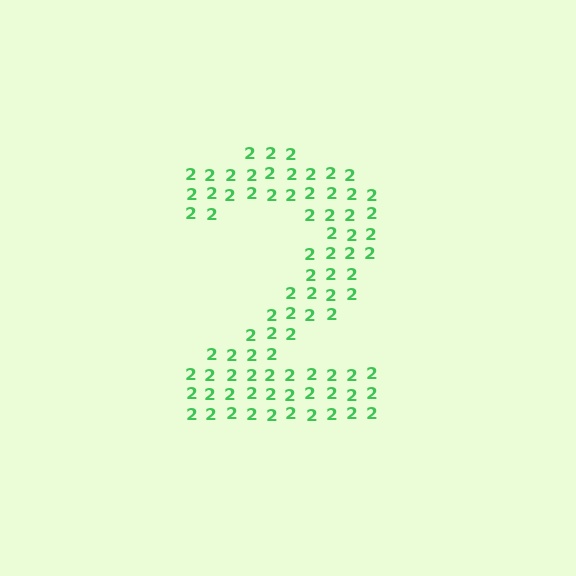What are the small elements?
The small elements are digit 2's.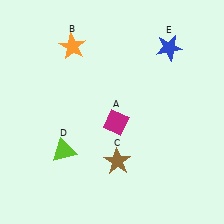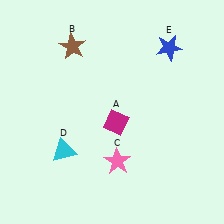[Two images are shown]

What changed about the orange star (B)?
In Image 1, B is orange. In Image 2, it changed to brown.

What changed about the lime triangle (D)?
In Image 1, D is lime. In Image 2, it changed to cyan.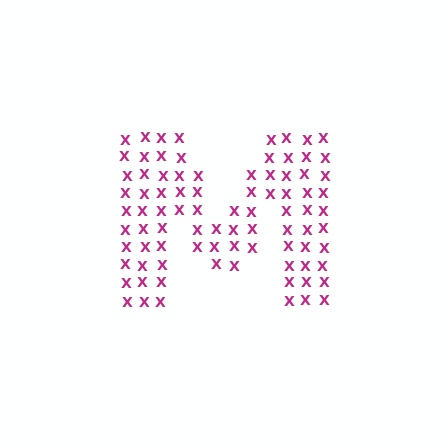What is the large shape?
The large shape is the letter M.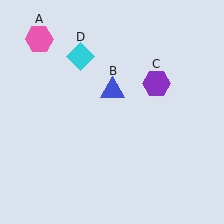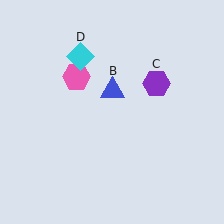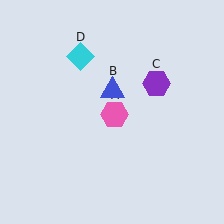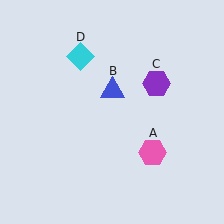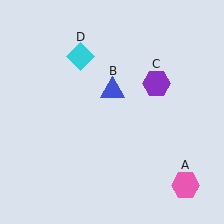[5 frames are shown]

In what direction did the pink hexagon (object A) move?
The pink hexagon (object A) moved down and to the right.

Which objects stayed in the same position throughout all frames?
Blue triangle (object B) and purple hexagon (object C) and cyan diamond (object D) remained stationary.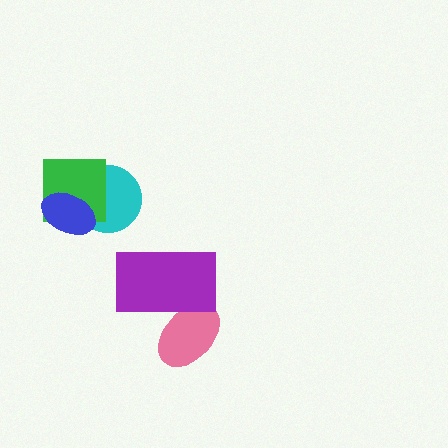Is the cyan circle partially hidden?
Yes, it is partially covered by another shape.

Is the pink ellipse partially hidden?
Yes, it is partially covered by another shape.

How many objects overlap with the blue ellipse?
2 objects overlap with the blue ellipse.